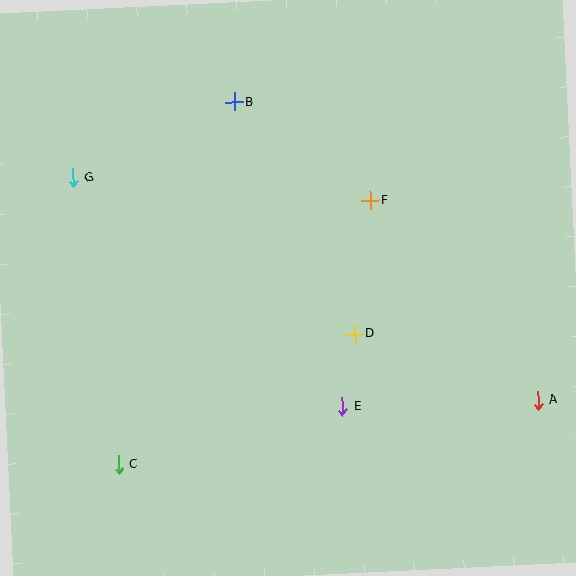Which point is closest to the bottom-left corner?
Point C is closest to the bottom-left corner.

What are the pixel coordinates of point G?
Point G is at (73, 178).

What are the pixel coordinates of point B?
Point B is at (234, 102).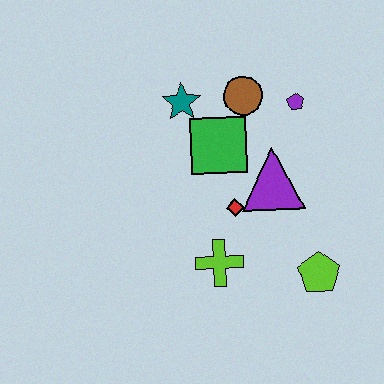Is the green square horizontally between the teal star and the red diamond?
Yes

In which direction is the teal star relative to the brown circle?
The teal star is to the left of the brown circle.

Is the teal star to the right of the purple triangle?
No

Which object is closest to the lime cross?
The red diamond is closest to the lime cross.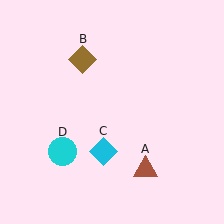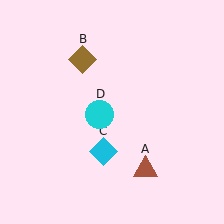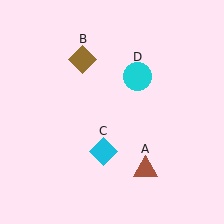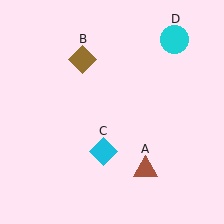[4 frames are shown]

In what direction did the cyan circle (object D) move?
The cyan circle (object D) moved up and to the right.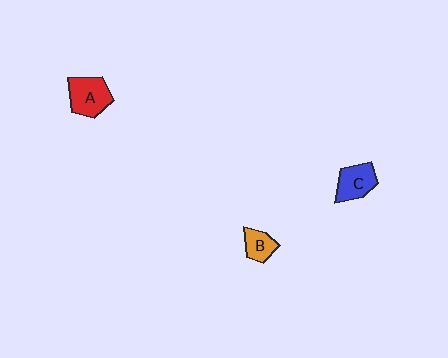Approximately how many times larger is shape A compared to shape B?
Approximately 1.7 times.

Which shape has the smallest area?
Shape B (orange).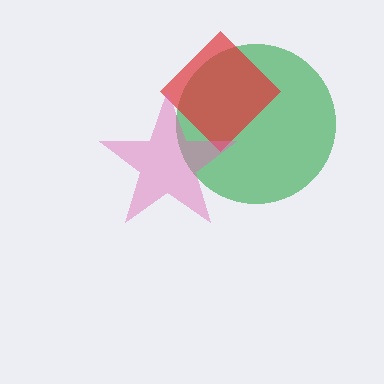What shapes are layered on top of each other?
The layered shapes are: a green circle, a red diamond, a pink star.